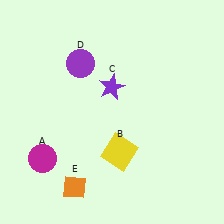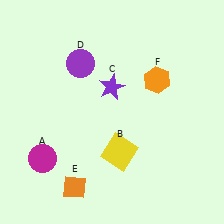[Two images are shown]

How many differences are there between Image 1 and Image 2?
There is 1 difference between the two images.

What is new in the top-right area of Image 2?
An orange hexagon (F) was added in the top-right area of Image 2.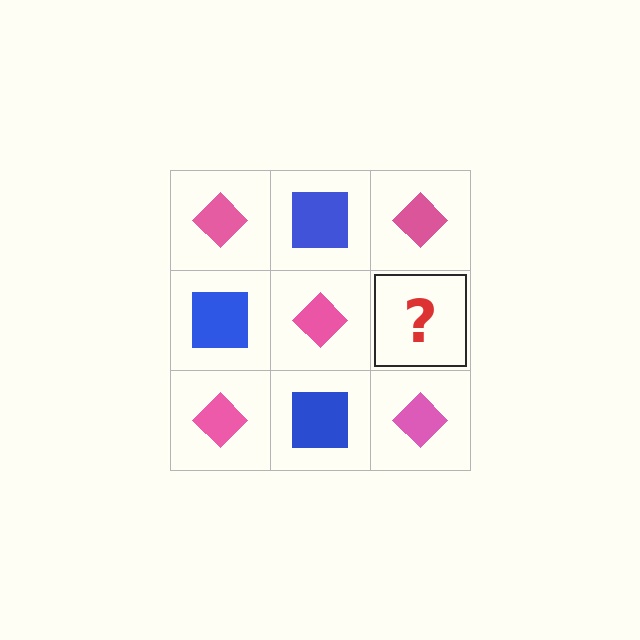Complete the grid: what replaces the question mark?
The question mark should be replaced with a blue square.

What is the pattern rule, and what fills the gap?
The rule is that it alternates pink diamond and blue square in a checkerboard pattern. The gap should be filled with a blue square.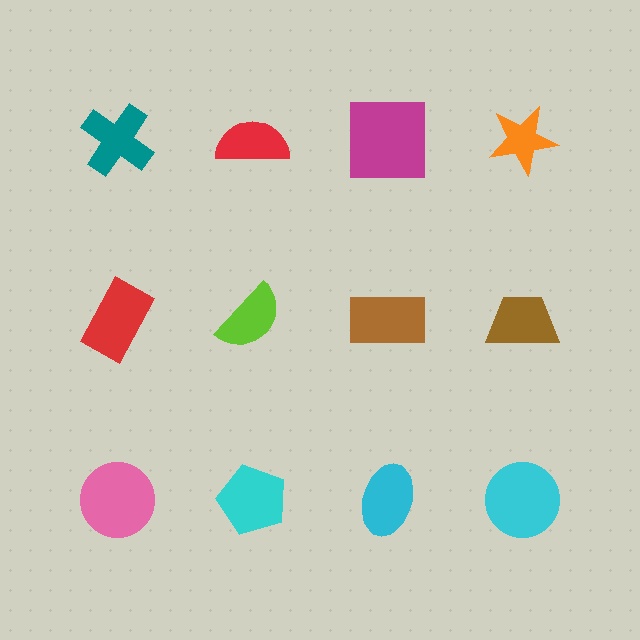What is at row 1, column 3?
A magenta square.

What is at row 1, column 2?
A red semicircle.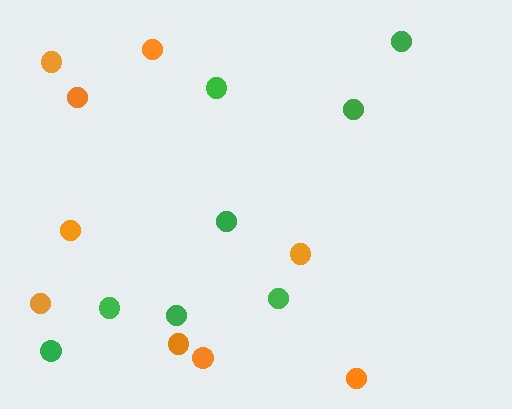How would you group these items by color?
There are 2 groups: one group of green circles (8) and one group of orange circles (9).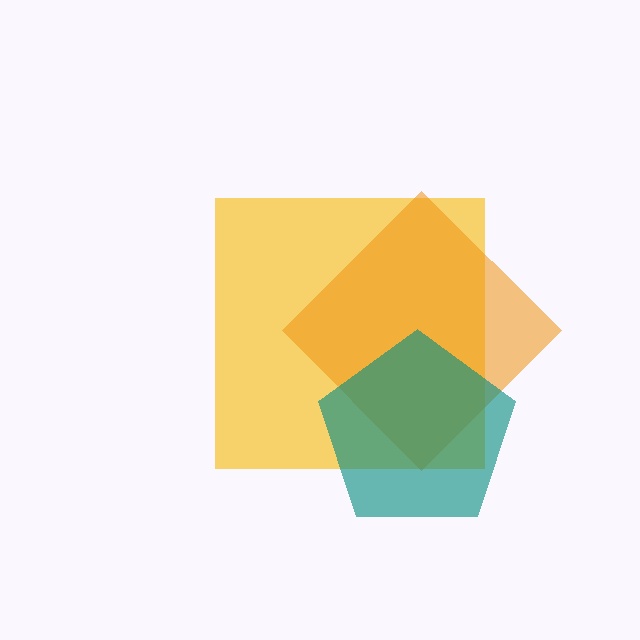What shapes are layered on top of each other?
The layered shapes are: a yellow square, an orange diamond, a teal pentagon.